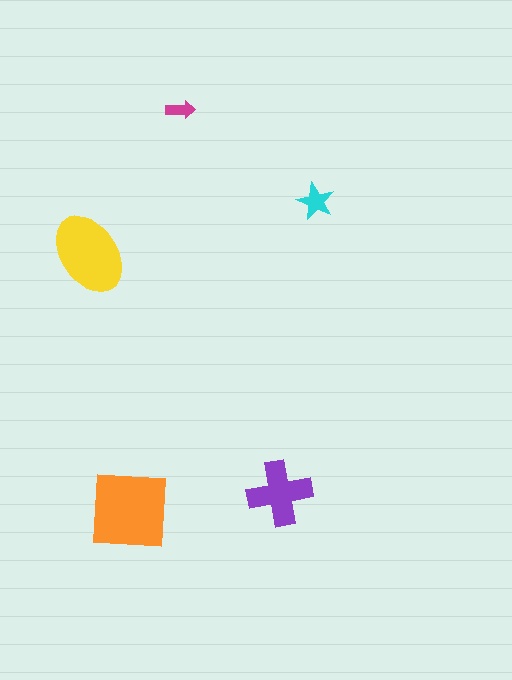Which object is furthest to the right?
The cyan star is rightmost.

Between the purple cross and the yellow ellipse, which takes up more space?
The yellow ellipse.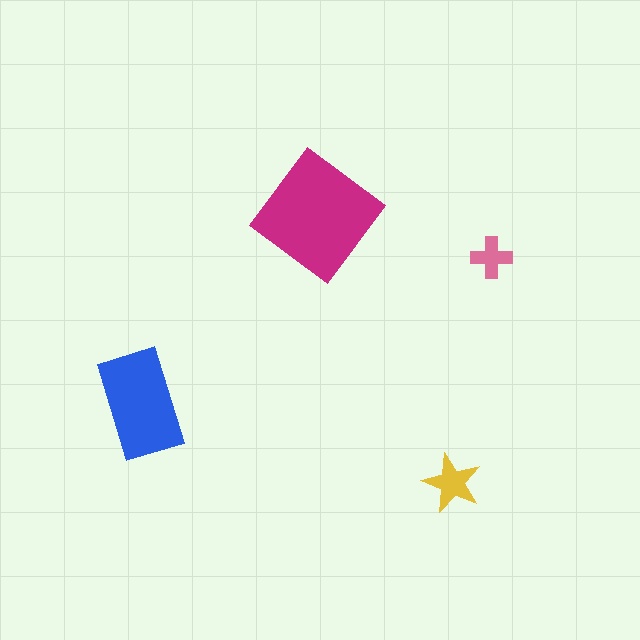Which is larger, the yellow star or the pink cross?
The yellow star.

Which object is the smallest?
The pink cross.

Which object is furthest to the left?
The blue rectangle is leftmost.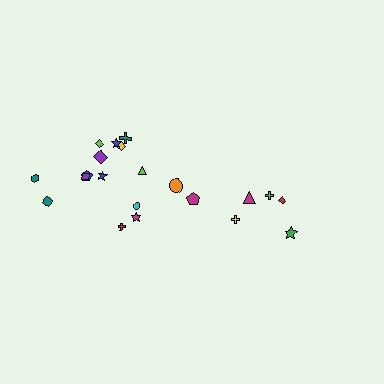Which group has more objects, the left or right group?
The left group.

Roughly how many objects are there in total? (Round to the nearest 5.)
Roughly 20 objects in total.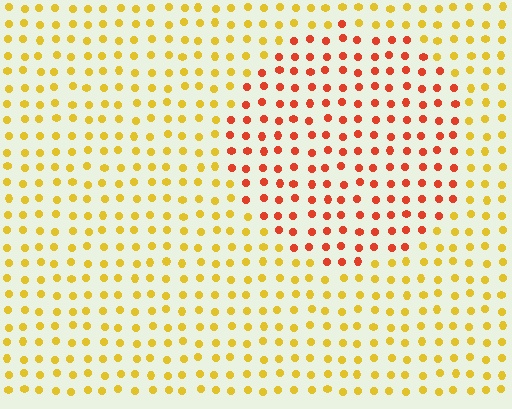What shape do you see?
I see a circle.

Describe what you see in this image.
The image is filled with small yellow elements in a uniform arrangement. A circle-shaped region is visible where the elements are tinted to a slightly different hue, forming a subtle color boundary.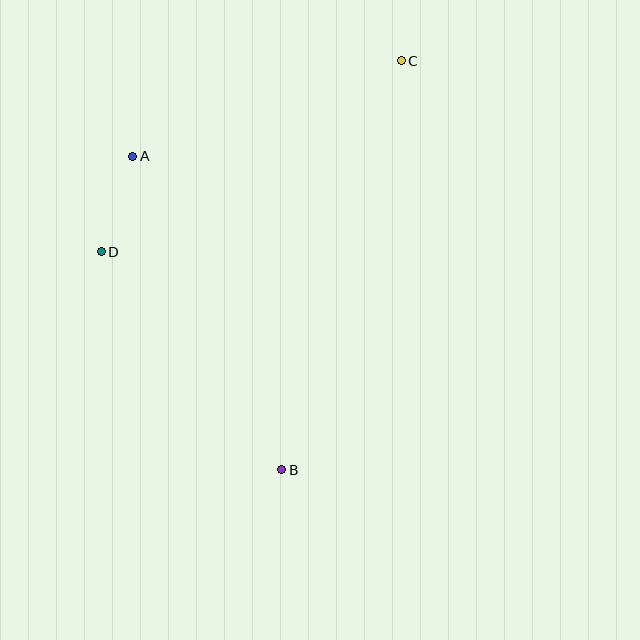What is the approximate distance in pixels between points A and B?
The distance between A and B is approximately 347 pixels.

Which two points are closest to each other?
Points A and D are closest to each other.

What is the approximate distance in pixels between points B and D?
The distance between B and D is approximately 283 pixels.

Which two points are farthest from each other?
Points B and C are farthest from each other.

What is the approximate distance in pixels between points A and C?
The distance between A and C is approximately 285 pixels.